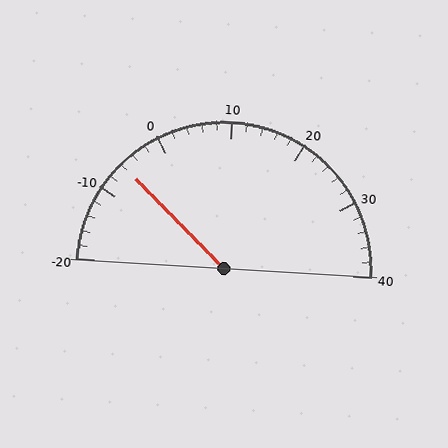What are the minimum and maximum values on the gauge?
The gauge ranges from -20 to 40.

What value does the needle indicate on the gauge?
The needle indicates approximately -6.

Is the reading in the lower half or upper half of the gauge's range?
The reading is in the lower half of the range (-20 to 40).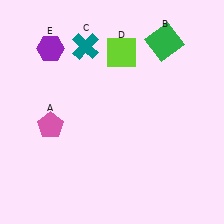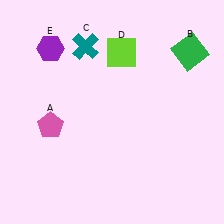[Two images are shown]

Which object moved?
The green square (B) moved right.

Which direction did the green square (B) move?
The green square (B) moved right.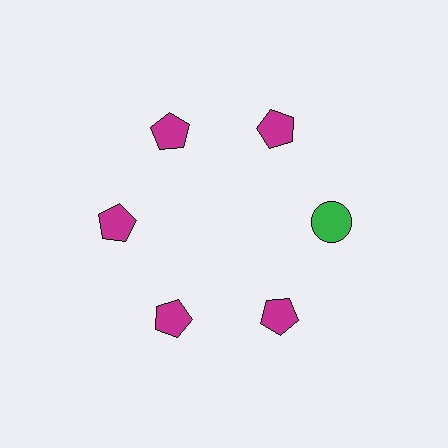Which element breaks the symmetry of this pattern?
The green circle at roughly the 3 o'clock position breaks the symmetry. All other shapes are magenta pentagons.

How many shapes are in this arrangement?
There are 6 shapes arranged in a ring pattern.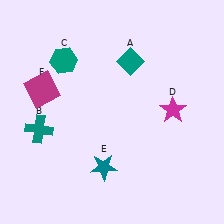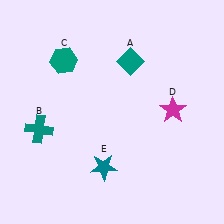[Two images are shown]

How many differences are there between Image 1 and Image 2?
There is 1 difference between the two images.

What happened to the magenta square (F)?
The magenta square (F) was removed in Image 2. It was in the top-left area of Image 1.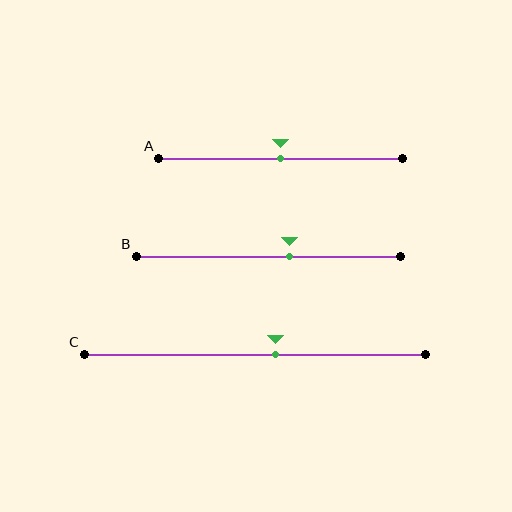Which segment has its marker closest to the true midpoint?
Segment A has its marker closest to the true midpoint.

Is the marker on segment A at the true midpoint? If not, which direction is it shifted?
Yes, the marker on segment A is at the true midpoint.